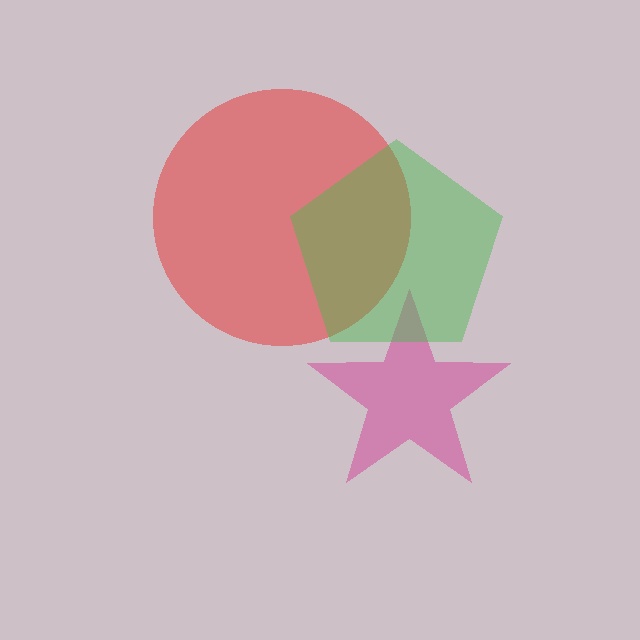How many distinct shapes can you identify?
There are 3 distinct shapes: a red circle, a magenta star, a green pentagon.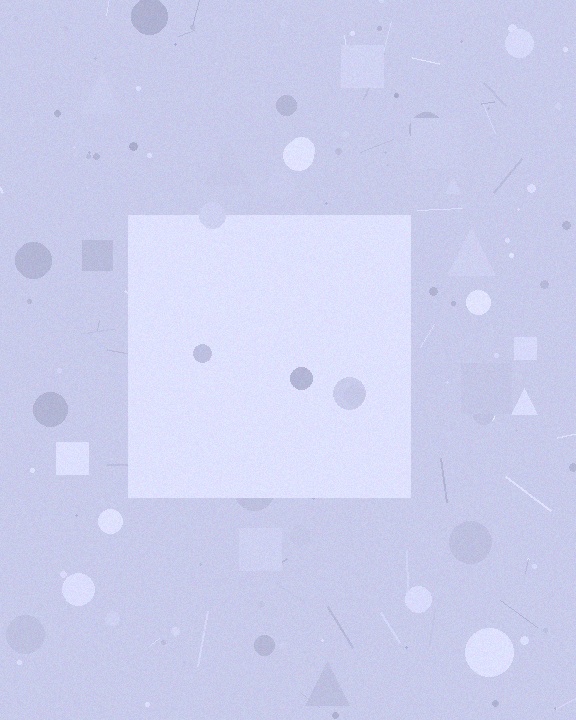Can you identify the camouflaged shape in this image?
The camouflaged shape is a square.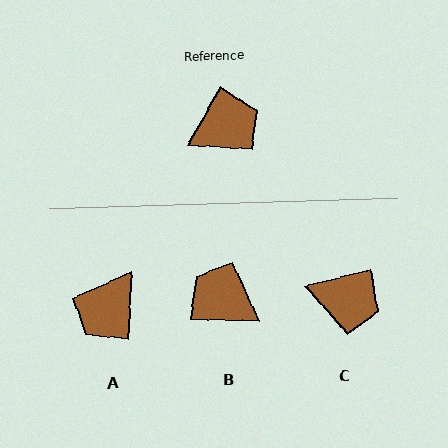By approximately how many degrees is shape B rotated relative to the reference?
Approximately 117 degrees counter-clockwise.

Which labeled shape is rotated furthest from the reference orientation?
A, about 153 degrees away.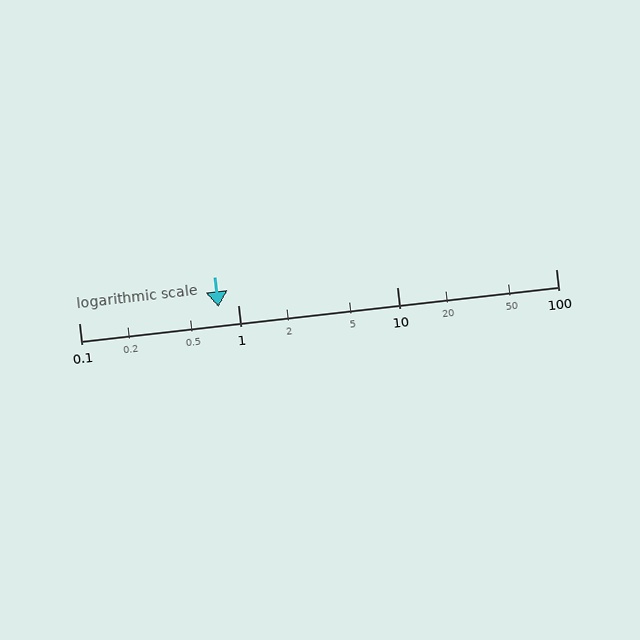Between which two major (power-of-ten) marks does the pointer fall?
The pointer is between 0.1 and 1.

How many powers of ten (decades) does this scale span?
The scale spans 3 decades, from 0.1 to 100.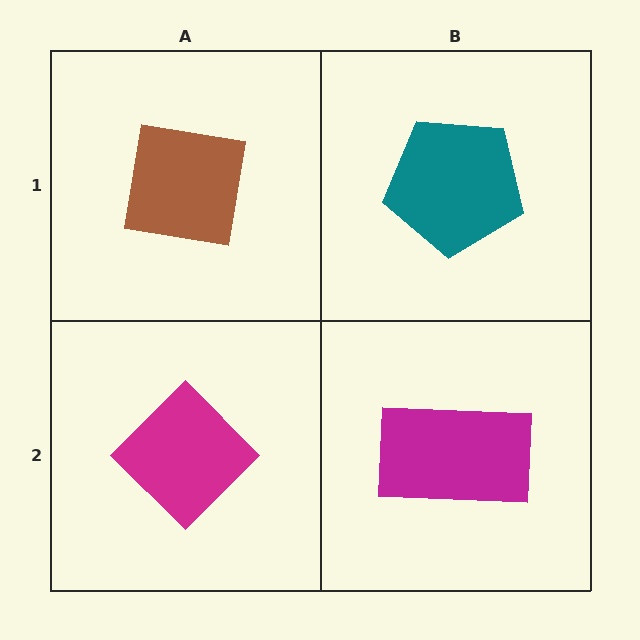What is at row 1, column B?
A teal pentagon.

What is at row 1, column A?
A brown square.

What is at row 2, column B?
A magenta rectangle.